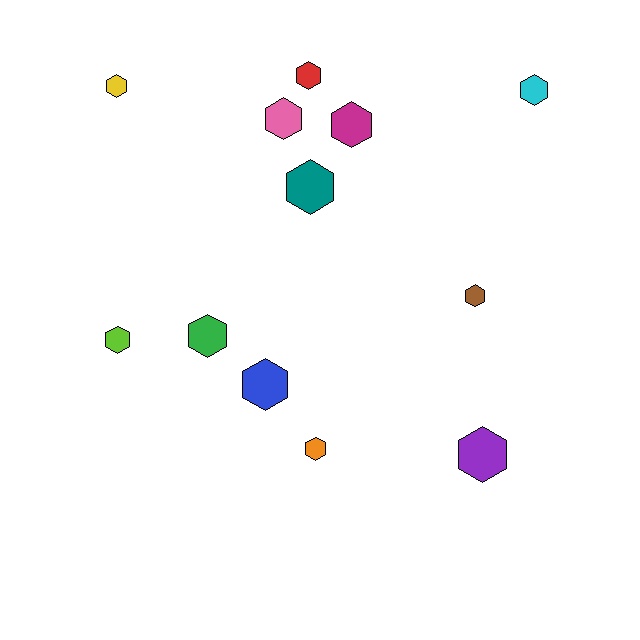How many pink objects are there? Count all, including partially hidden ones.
There is 1 pink object.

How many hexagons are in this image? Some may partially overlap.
There are 12 hexagons.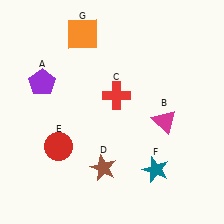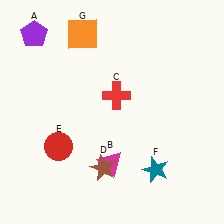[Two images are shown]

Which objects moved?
The objects that moved are: the purple pentagon (A), the magenta triangle (B).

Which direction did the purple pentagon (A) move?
The purple pentagon (A) moved up.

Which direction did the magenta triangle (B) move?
The magenta triangle (B) moved left.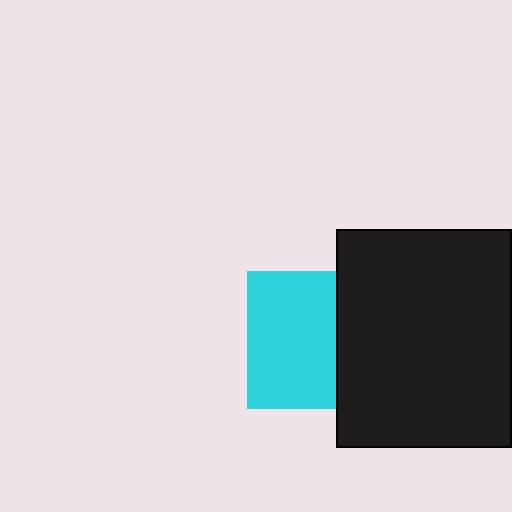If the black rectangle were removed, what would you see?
You would see the complete cyan square.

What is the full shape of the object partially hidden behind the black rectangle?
The partially hidden object is a cyan square.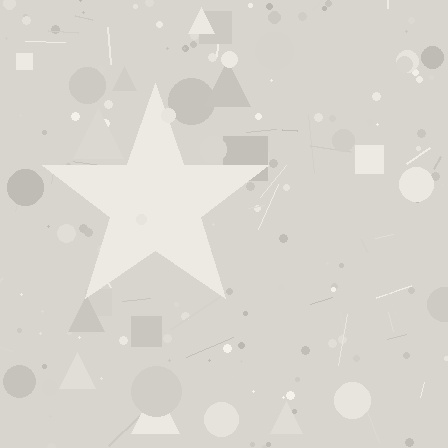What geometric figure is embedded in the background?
A star is embedded in the background.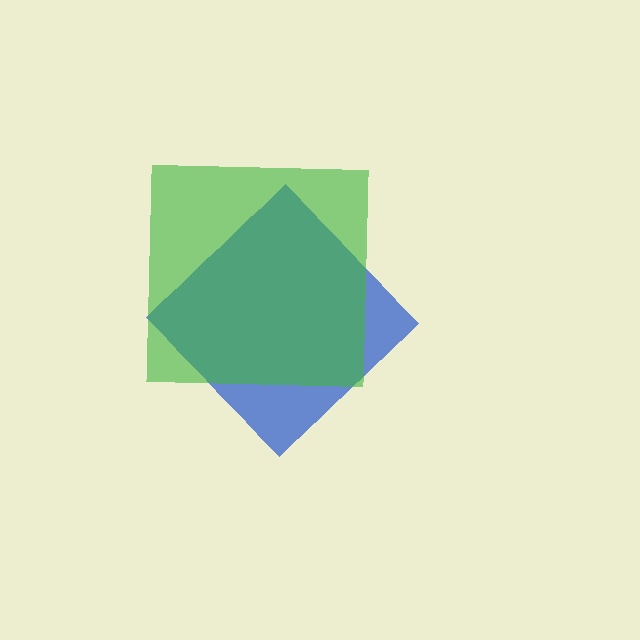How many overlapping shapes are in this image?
There are 2 overlapping shapes in the image.